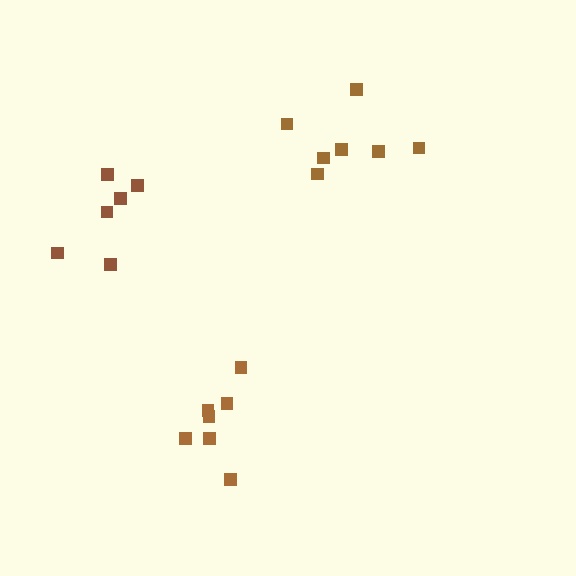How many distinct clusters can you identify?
There are 3 distinct clusters.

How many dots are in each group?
Group 1: 6 dots, Group 2: 7 dots, Group 3: 7 dots (20 total).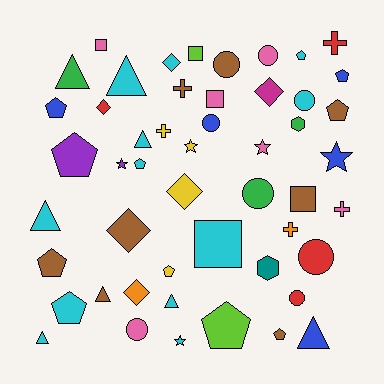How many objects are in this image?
There are 50 objects.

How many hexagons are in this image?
There are 2 hexagons.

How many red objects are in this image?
There are 4 red objects.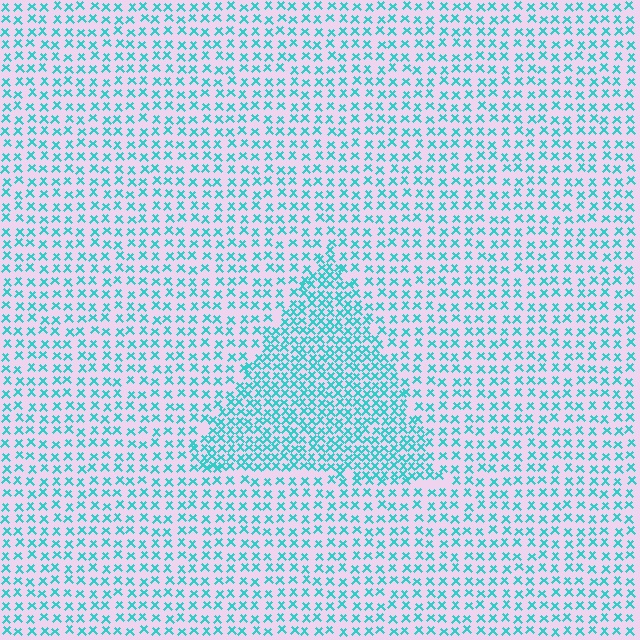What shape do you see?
I see a triangle.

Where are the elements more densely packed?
The elements are more densely packed inside the triangle boundary.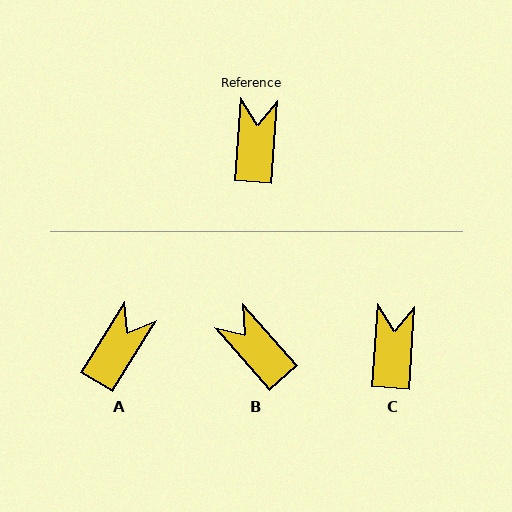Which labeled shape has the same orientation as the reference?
C.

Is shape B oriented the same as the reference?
No, it is off by about 45 degrees.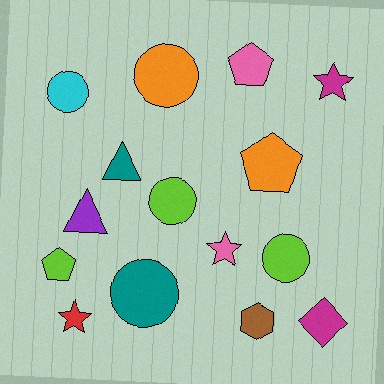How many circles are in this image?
There are 5 circles.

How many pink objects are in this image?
There are 2 pink objects.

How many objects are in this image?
There are 15 objects.